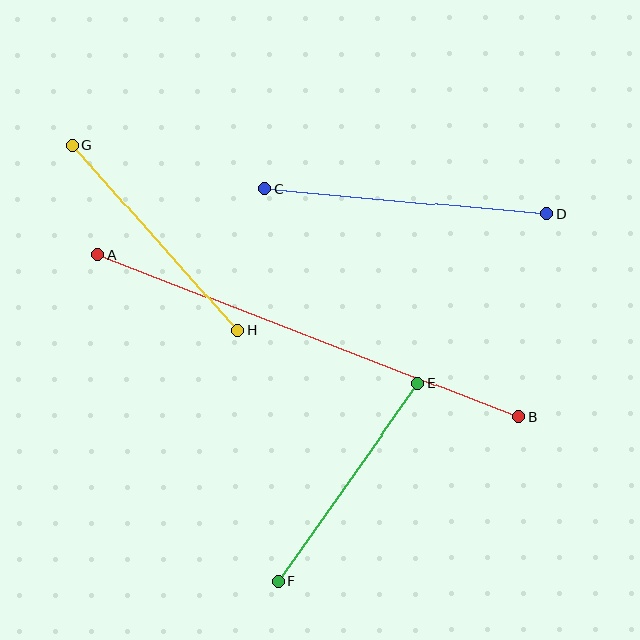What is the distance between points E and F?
The distance is approximately 243 pixels.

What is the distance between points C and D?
The distance is approximately 282 pixels.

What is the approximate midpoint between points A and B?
The midpoint is at approximately (308, 336) pixels.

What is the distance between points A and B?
The distance is approximately 452 pixels.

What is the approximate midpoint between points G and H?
The midpoint is at approximately (155, 238) pixels.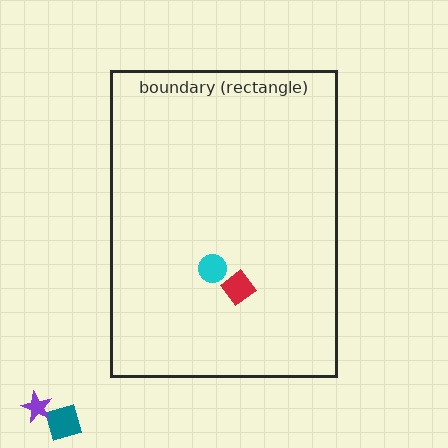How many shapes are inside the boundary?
2 inside, 2 outside.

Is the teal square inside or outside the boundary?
Outside.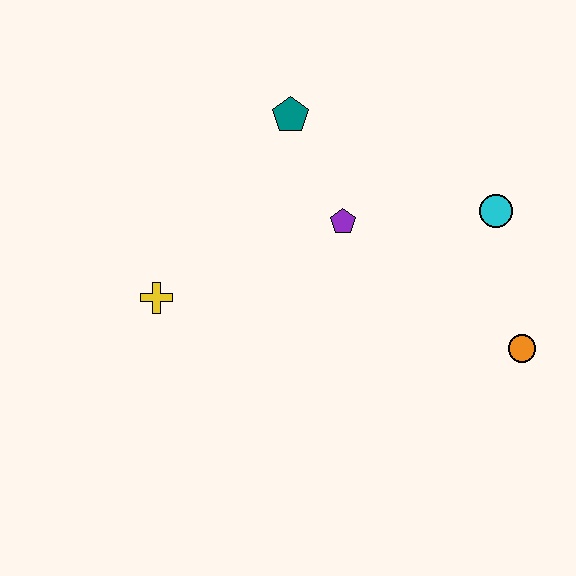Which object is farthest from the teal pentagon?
The orange circle is farthest from the teal pentagon.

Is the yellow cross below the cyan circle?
Yes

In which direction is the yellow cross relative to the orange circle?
The yellow cross is to the left of the orange circle.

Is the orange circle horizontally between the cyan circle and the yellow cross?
No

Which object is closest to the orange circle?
The cyan circle is closest to the orange circle.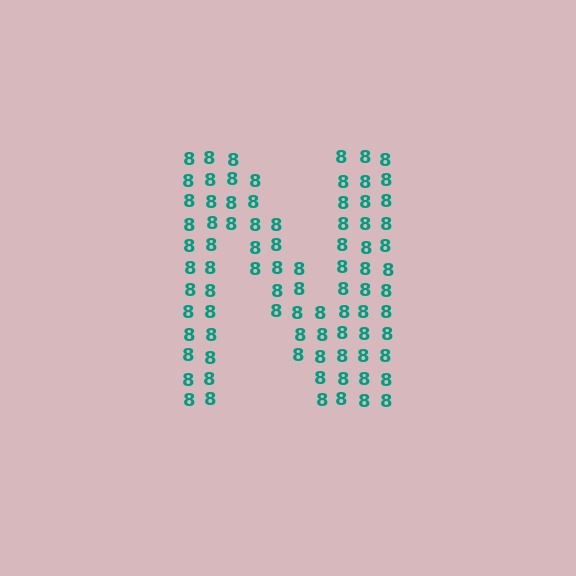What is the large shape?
The large shape is the letter N.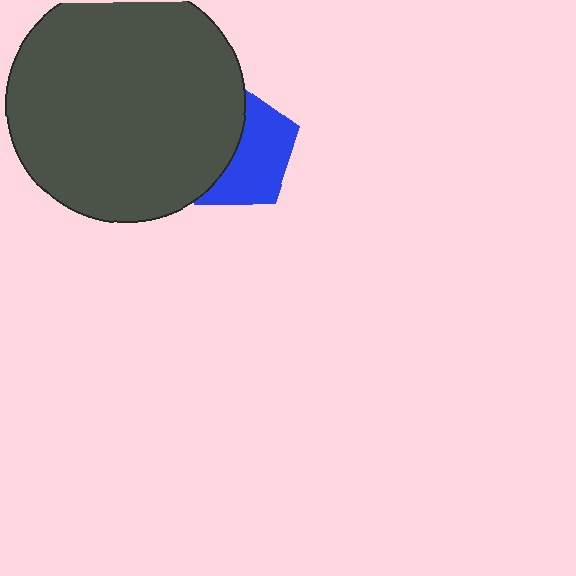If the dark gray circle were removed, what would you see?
You would see the complete blue pentagon.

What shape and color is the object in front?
The object in front is a dark gray circle.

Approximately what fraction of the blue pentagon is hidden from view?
Roughly 49% of the blue pentagon is hidden behind the dark gray circle.